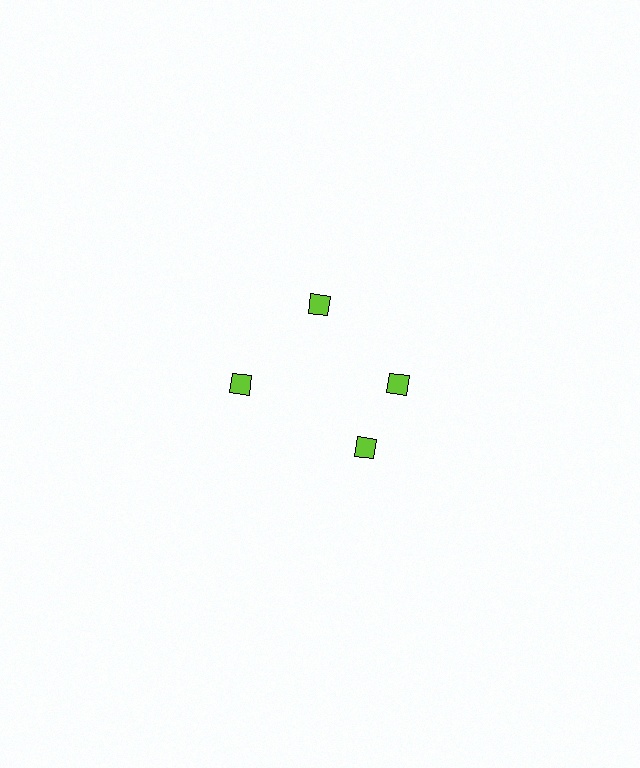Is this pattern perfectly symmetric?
No. The 4 lime diamonds are arranged in a ring, but one element near the 6 o'clock position is rotated out of alignment along the ring, breaking the 4-fold rotational symmetry.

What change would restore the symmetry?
The symmetry would be restored by rotating it back into even spacing with its neighbors so that all 4 diamonds sit at equal angles and equal distance from the center.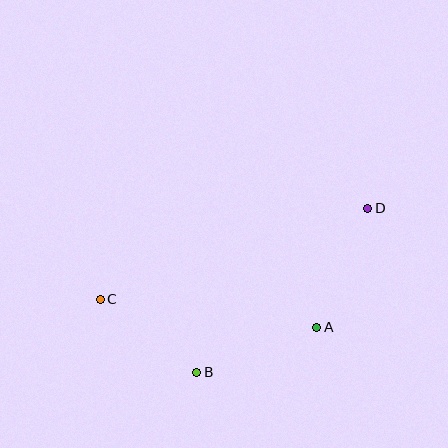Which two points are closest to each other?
Points B and C are closest to each other.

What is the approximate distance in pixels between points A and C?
The distance between A and C is approximately 218 pixels.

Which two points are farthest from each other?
Points C and D are farthest from each other.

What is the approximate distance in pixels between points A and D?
The distance between A and D is approximately 129 pixels.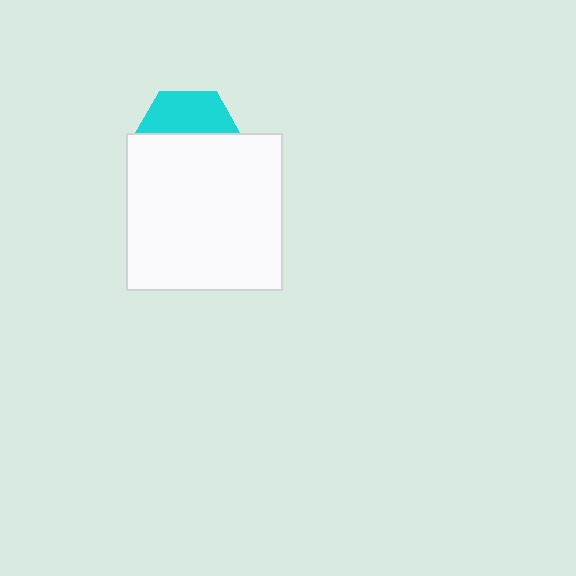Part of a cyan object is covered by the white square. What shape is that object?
It is a hexagon.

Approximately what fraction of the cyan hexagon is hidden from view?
Roughly 60% of the cyan hexagon is hidden behind the white square.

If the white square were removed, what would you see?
You would see the complete cyan hexagon.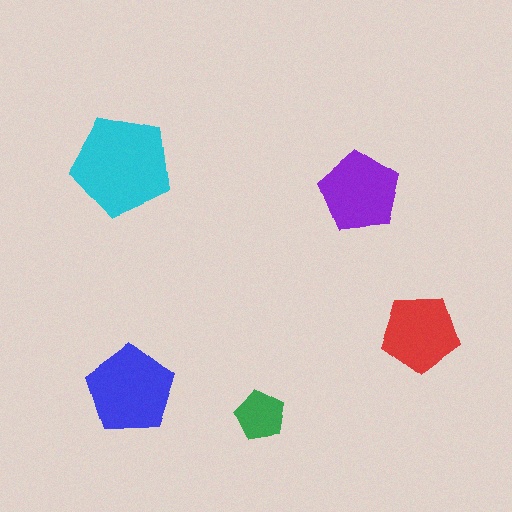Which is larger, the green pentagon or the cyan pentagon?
The cyan one.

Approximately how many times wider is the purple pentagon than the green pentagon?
About 1.5 times wider.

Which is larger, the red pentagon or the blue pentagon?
The blue one.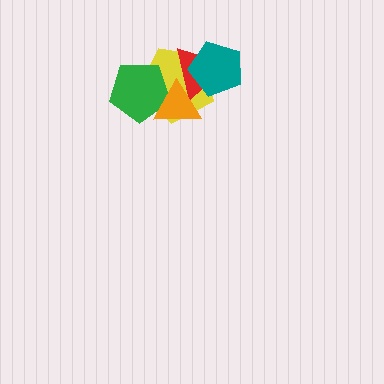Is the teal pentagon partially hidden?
No, no other shape covers it.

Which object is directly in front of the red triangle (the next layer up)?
The teal pentagon is directly in front of the red triangle.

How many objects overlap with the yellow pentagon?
4 objects overlap with the yellow pentagon.